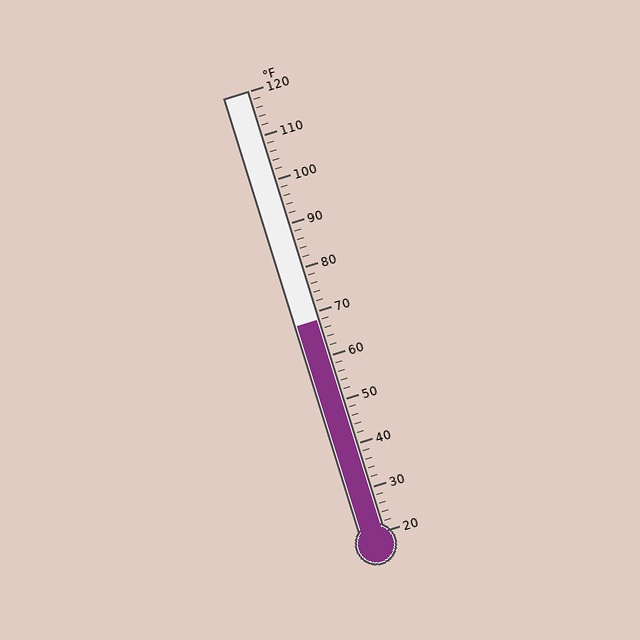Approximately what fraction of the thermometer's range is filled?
The thermometer is filled to approximately 50% of its range.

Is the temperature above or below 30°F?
The temperature is above 30°F.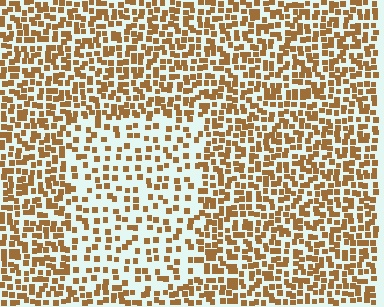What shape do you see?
I see a rectangle.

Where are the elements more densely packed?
The elements are more densely packed outside the rectangle boundary.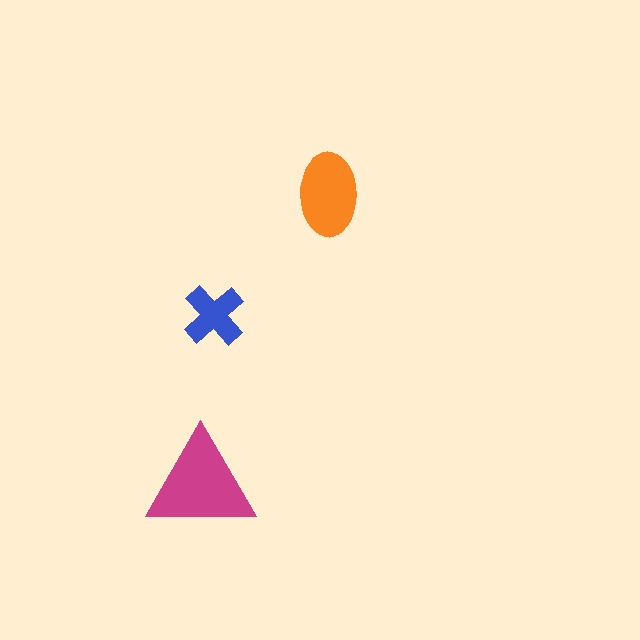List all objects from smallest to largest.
The blue cross, the orange ellipse, the magenta triangle.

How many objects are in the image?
There are 3 objects in the image.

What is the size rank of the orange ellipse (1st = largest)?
2nd.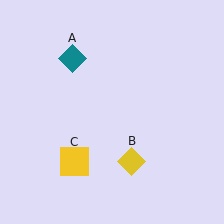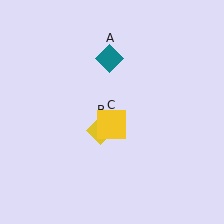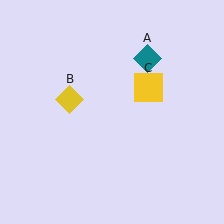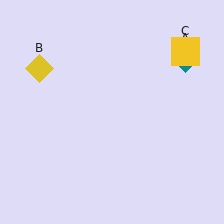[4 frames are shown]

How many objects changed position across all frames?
3 objects changed position: teal diamond (object A), yellow diamond (object B), yellow square (object C).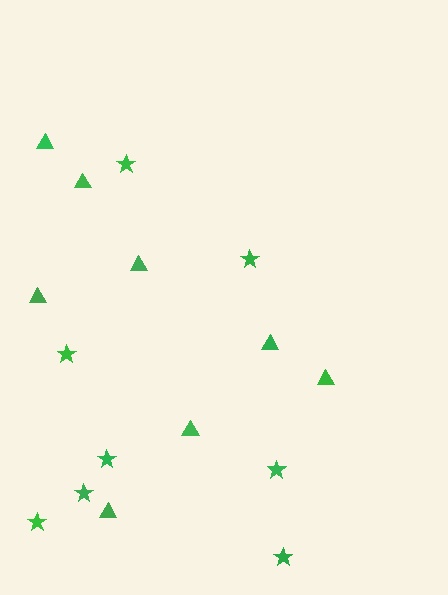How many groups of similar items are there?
There are 2 groups: one group of triangles (8) and one group of stars (8).